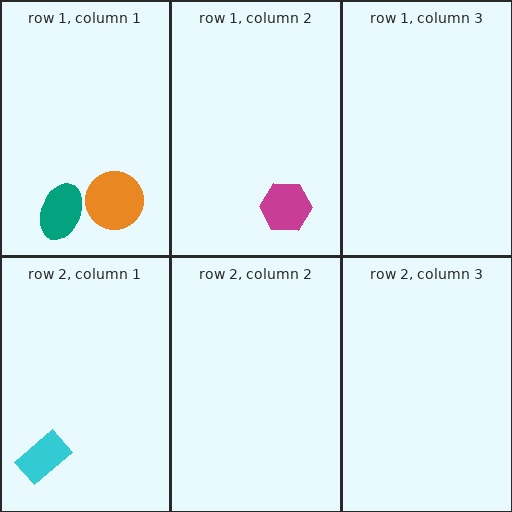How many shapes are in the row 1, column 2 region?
1.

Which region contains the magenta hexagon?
The row 1, column 2 region.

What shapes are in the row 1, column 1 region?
The orange circle, the teal ellipse.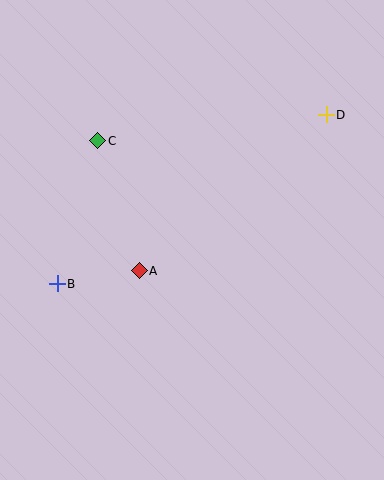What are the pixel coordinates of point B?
Point B is at (57, 284).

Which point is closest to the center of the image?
Point A at (139, 271) is closest to the center.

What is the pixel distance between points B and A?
The distance between B and A is 83 pixels.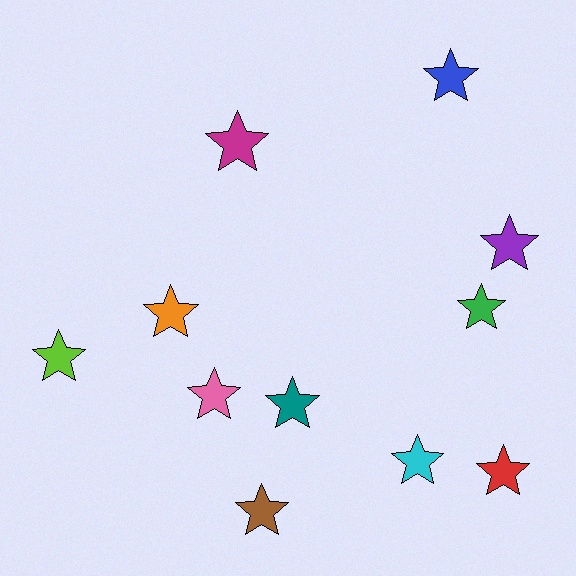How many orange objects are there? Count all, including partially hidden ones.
There is 1 orange object.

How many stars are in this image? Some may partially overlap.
There are 11 stars.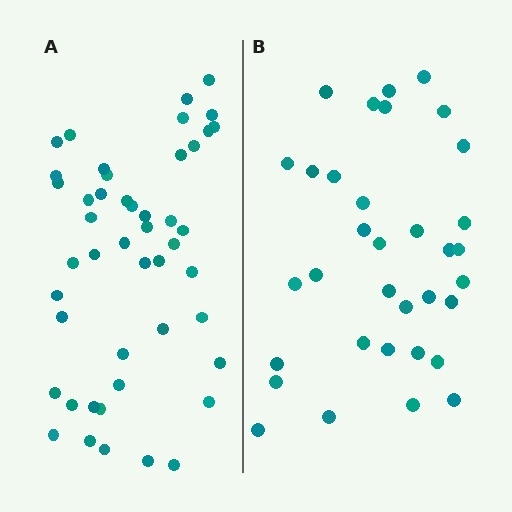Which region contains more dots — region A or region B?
Region A (the left region) has more dots.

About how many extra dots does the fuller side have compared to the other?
Region A has approximately 15 more dots than region B.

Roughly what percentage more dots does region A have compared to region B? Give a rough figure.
About 40% more.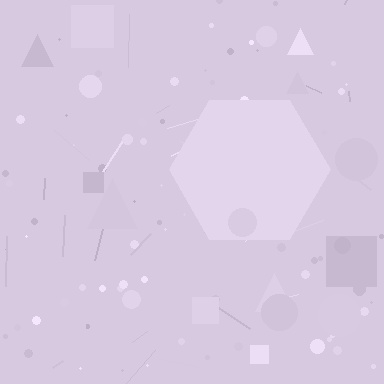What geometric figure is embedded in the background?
A hexagon is embedded in the background.